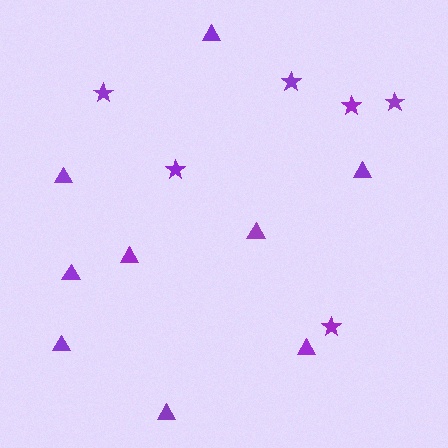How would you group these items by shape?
There are 2 groups: one group of triangles (9) and one group of stars (6).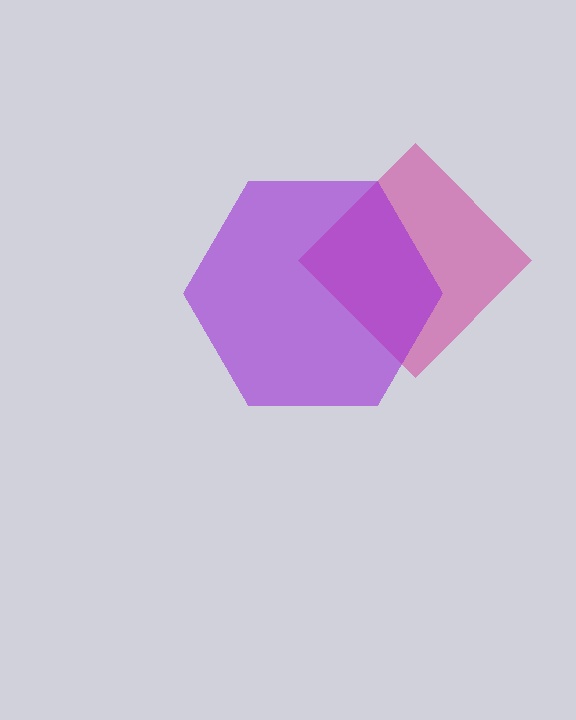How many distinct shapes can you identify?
There are 2 distinct shapes: a magenta diamond, a purple hexagon.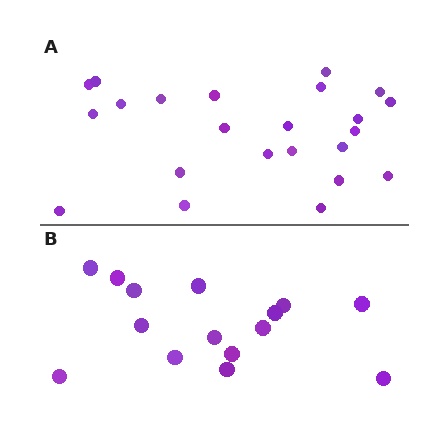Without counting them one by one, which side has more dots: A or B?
Region A (the top region) has more dots.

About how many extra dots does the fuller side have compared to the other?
Region A has roughly 8 or so more dots than region B.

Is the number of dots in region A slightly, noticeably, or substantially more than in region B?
Region A has substantially more. The ratio is roughly 1.5 to 1.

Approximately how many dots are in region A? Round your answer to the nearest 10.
About 20 dots. (The exact count is 23, which rounds to 20.)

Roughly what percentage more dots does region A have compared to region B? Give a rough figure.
About 55% more.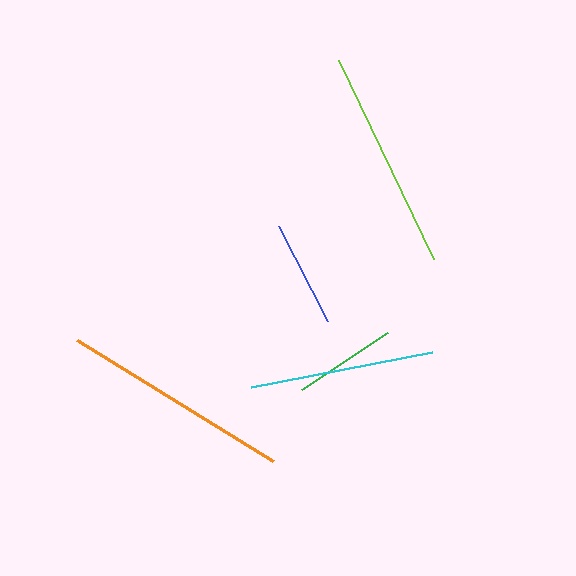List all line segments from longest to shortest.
From longest to shortest: orange, lime, cyan, blue, green.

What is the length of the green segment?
The green segment is approximately 104 pixels long.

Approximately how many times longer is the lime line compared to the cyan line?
The lime line is approximately 1.2 times the length of the cyan line.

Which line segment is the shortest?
The green line is the shortest at approximately 104 pixels.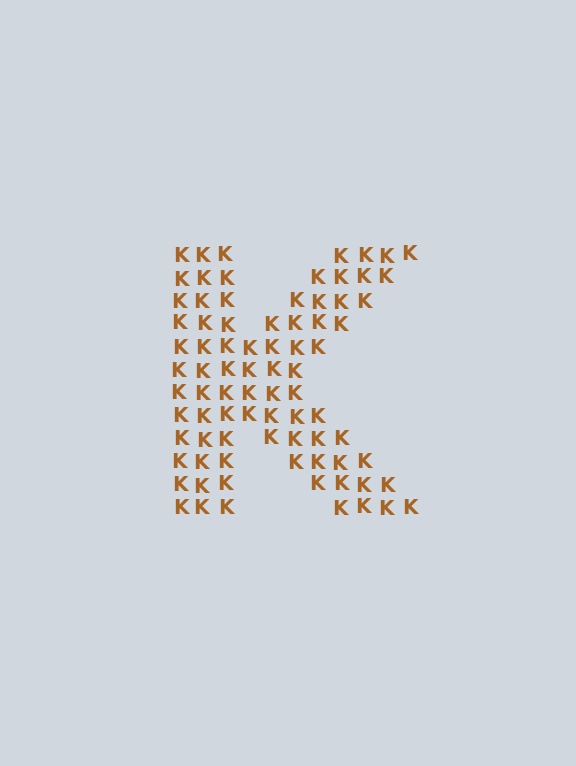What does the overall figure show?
The overall figure shows the letter K.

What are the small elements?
The small elements are letter K's.